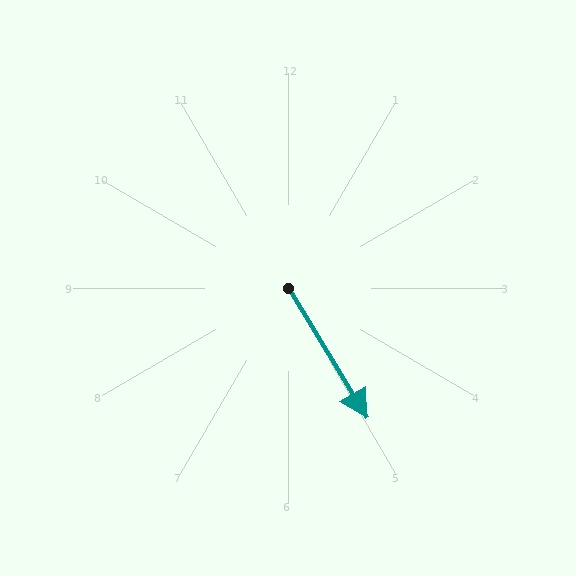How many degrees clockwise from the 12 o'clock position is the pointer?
Approximately 149 degrees.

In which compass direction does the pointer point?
Southeast.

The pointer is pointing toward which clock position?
Roughly 5 o'clock.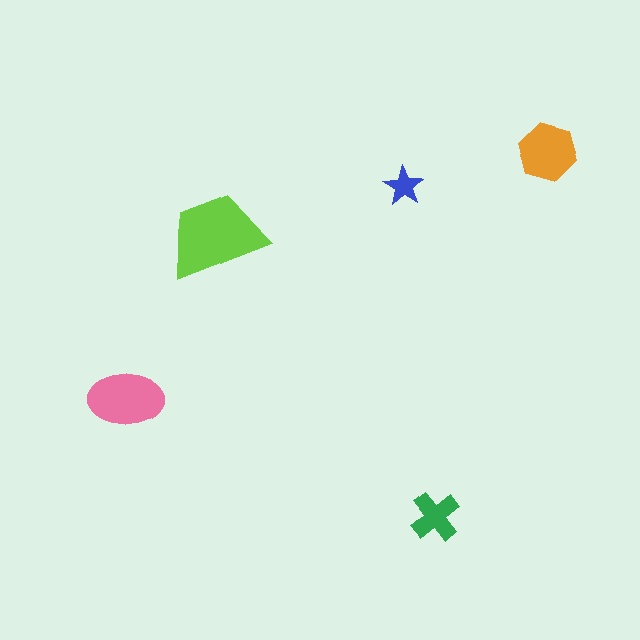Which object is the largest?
The lime trapezoid.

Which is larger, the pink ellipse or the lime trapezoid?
The lime trapezoid.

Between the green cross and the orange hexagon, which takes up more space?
The orange hexagon.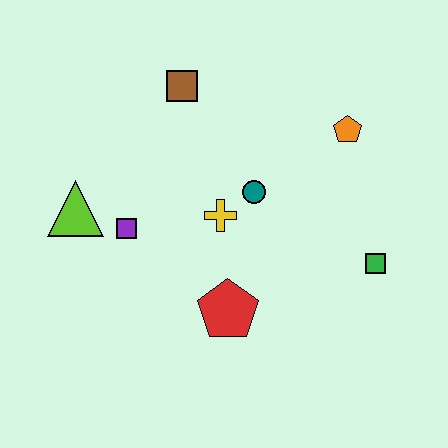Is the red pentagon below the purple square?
Yes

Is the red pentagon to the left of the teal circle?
Yes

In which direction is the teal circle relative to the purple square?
The teal circle is to the right of the purple square.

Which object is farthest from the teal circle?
The lime triangle is farthest from the teal circle.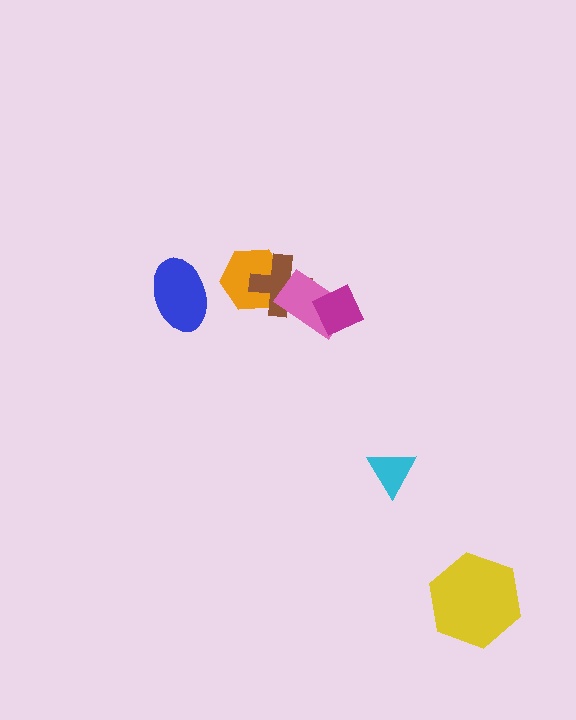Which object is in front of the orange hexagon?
The brown cross is in front of the orange hexagon.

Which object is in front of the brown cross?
The pink rectangle is in front of the brown cross.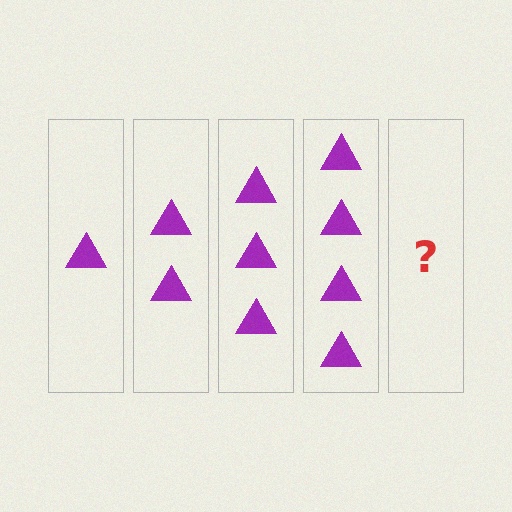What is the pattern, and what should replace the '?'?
The pattern is that each step adds one more triangle. The '?' should be 5 triangles.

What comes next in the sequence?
The next element should be 5 triangles.